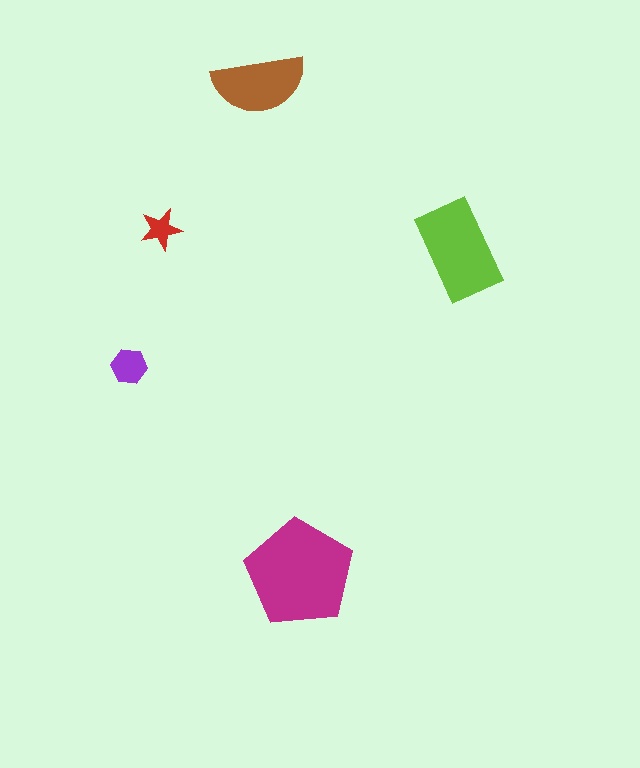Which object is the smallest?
The red star.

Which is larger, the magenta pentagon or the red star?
The magenta pentagon.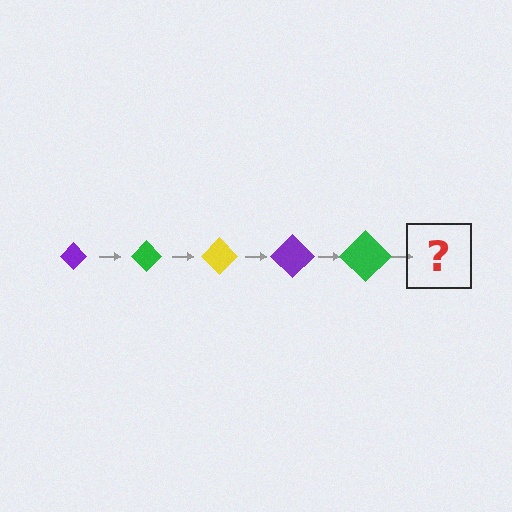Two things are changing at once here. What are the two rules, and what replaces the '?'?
The two rules are that the diamond grows larger each step and the color cycles through purple, green, and yellow. The '?' should be a yellow diamond, larger than the previous one.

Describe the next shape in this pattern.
It should be a yellow diamond, larger than the previous one.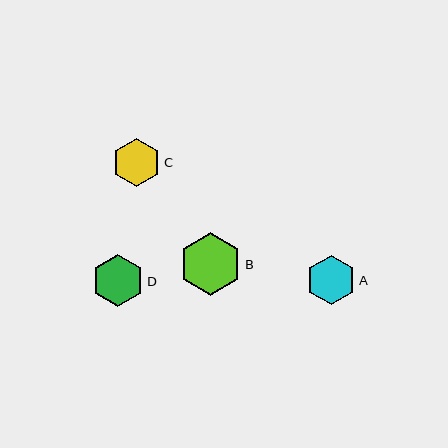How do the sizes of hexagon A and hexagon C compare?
Hexagon A and hexagon C are approximately the same size.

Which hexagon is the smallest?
Hexagon C is the smallest with a size of approximately 48 pixels.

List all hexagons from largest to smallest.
From largest to smallest: B, D, A, C.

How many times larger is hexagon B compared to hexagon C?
Hexagon B is approximately 1.3 times the size of hexagon C.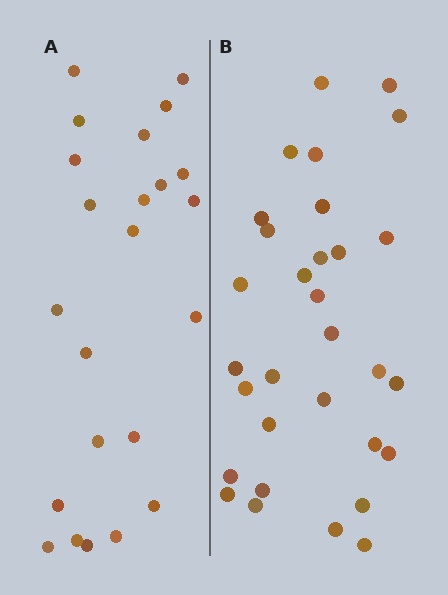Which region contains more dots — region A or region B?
Region B (the right region) has more dots.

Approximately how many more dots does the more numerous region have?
Region B has roughly 8 or so more dots than region A.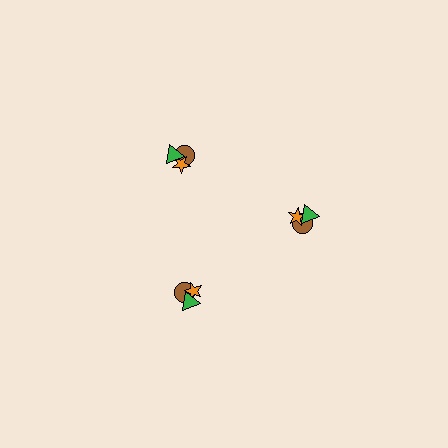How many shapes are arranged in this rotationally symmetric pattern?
There are 9 shapes, arranged in 3 groups of 3.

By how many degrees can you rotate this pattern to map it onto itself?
The pattern maps onto itself every 120 degrees of rotation.